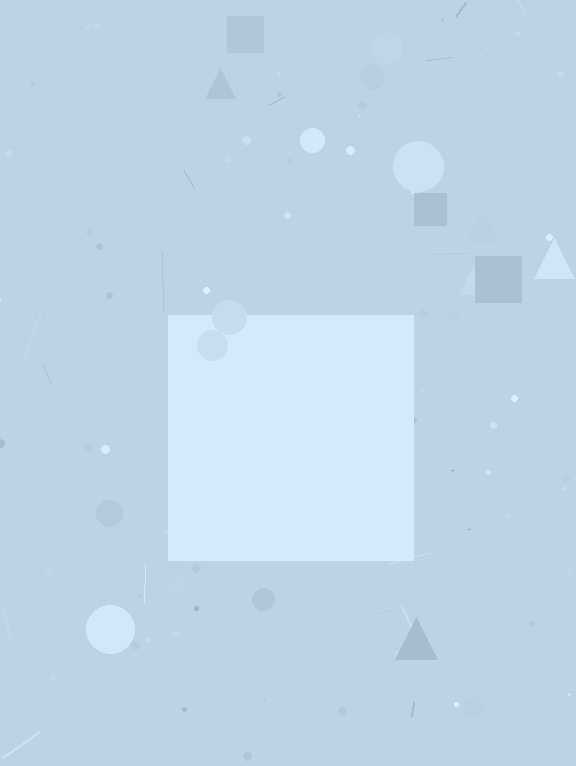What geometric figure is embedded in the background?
A square is embedded in the background.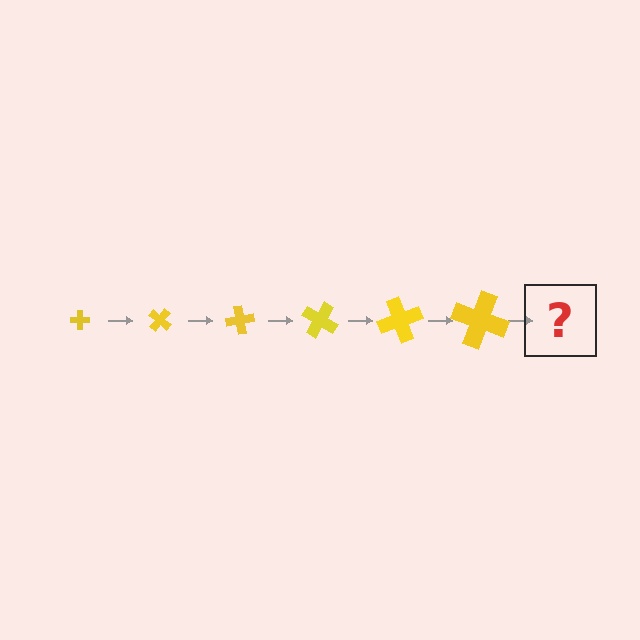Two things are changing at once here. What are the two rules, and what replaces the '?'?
The two rules are that the cross grows larger each step and it rotates 40 degrees each step. The '?' should be a cross, larger than the previous one and rotated 240 degrees from the start.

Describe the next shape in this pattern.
It should be a cross, larger than the previous one and rotated 240 degrees from the start.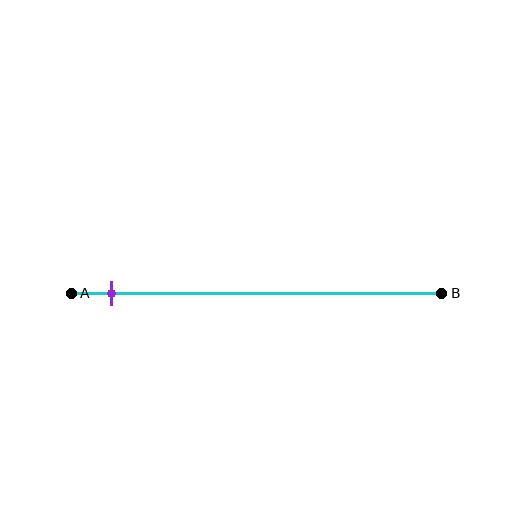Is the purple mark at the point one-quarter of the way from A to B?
No, the mark is at about 10% from A, not at the 25% one-quarter point.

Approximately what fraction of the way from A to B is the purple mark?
The purple mark is approximately 10% of the way from A to B.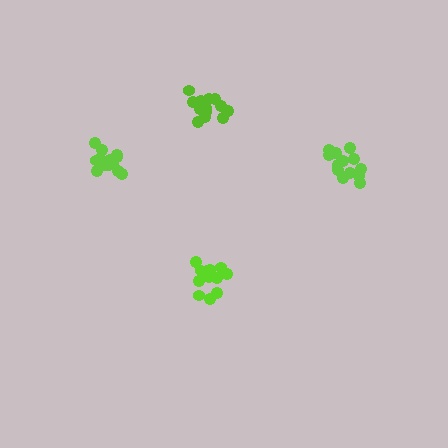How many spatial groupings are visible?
There are 4 spatial groupings.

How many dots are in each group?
Group 1: 15 dots, Group 2: 12 dots, Group 3: 15 dots, Group 4: 14 dots (56 total).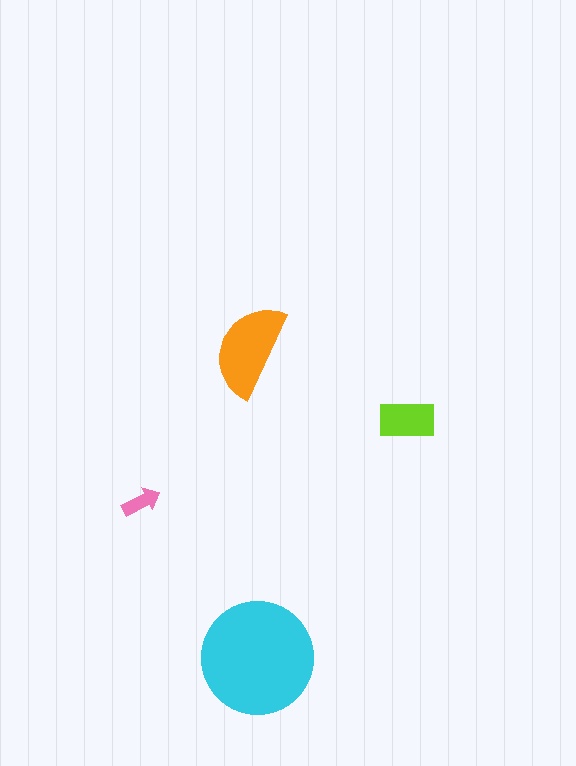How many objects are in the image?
There are 4 objects in the image.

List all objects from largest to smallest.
The cyan circle, the orange semicircle, the lime rectangle, the pink arrow.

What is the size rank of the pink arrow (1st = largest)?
4th.